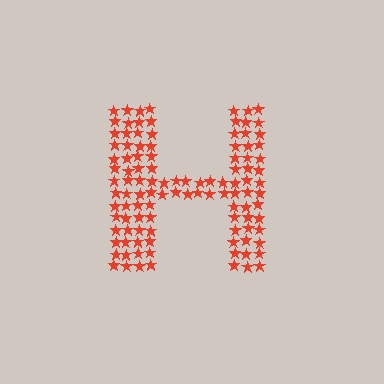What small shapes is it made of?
It is made of small stars.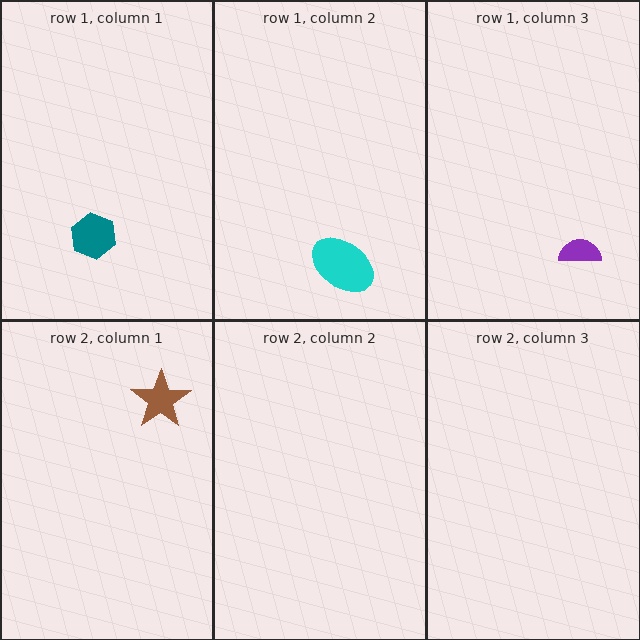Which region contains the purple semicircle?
The row 1, column 3 region.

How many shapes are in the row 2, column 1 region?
1.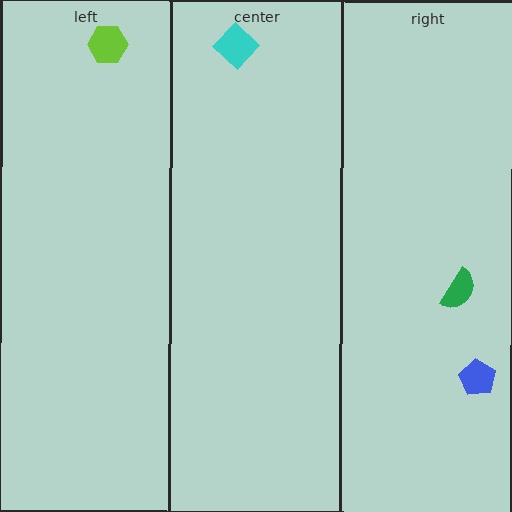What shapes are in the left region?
The lime hexagon.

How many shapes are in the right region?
2.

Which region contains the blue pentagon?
The right region.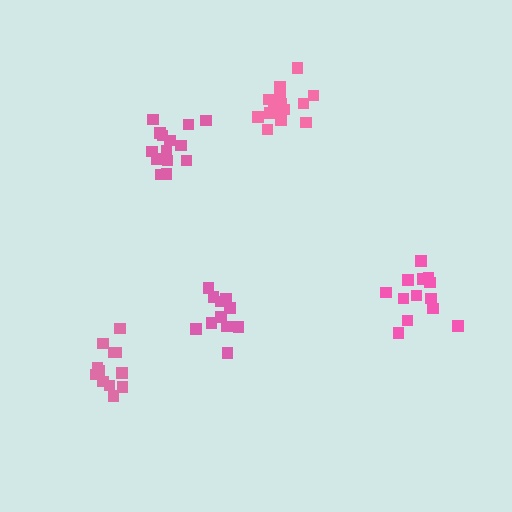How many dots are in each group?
Group 1: 12 dots, Group 2: 13 dots, Group 3: 11 dots, Group 4: 15 dots, Group 5: 14 dots (65 total).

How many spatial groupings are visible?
There are 5 spatial groupings.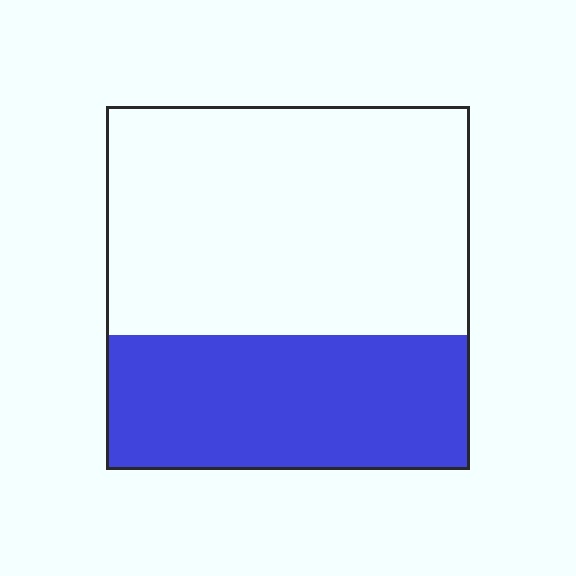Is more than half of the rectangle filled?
No.